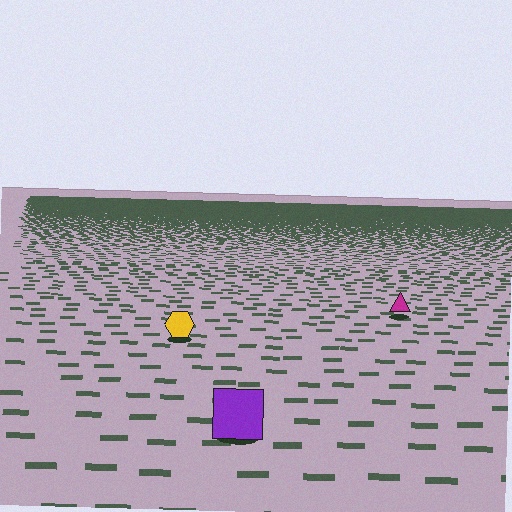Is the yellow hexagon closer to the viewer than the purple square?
No. The purple square is closer — you can tell from the texture gradient: the ground texture is coarser near it.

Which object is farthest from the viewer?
The magenta triangle is farthest from the viewer. It appears smaller and the ground texture around it is denser.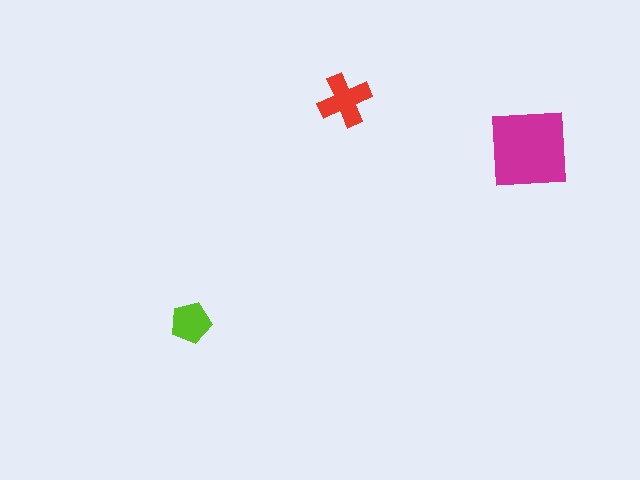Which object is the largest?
The magenta square.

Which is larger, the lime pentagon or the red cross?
The red cross.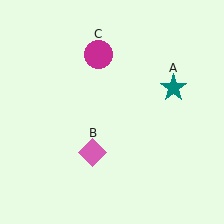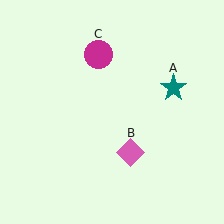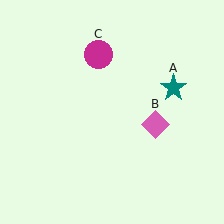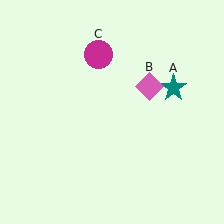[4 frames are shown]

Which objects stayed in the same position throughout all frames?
Teal star (object A) and magenta circle (object C) remained stationary.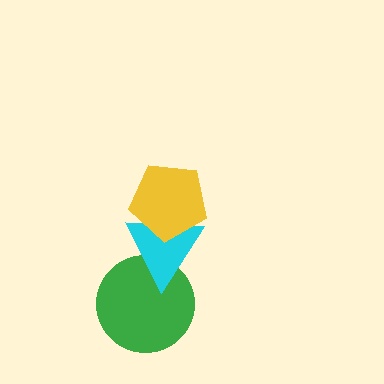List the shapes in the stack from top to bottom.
From top to bottom: the yellow pentagon, the cyan triangle, the green circle.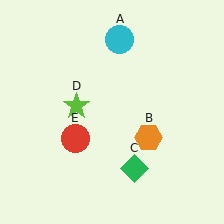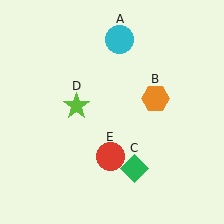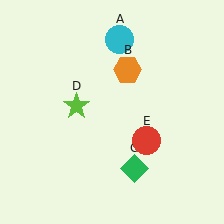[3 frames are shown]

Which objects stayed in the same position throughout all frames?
Cyan circle (object A) and green diamond (object C) and lime star (object D) remained stationary.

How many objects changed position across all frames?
2 objects changed position: orange hexagon (object B), red circle (object E).